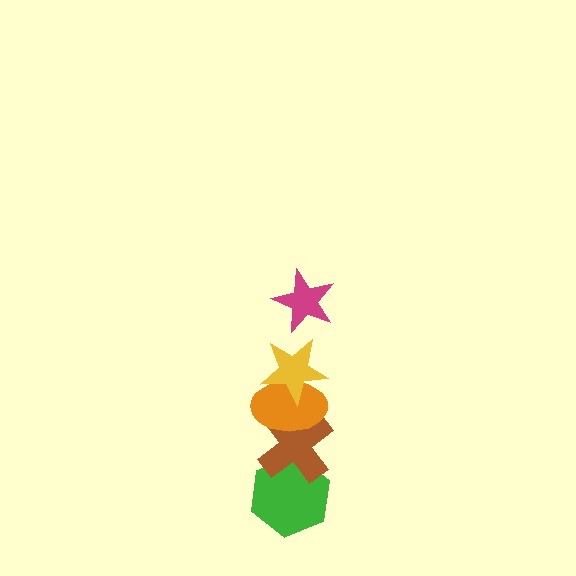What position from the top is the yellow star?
The yellow star is 2nd from the top.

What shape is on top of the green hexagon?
The brown cross is on top of the green hexagon.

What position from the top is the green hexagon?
The green hexagon is 5th from the top.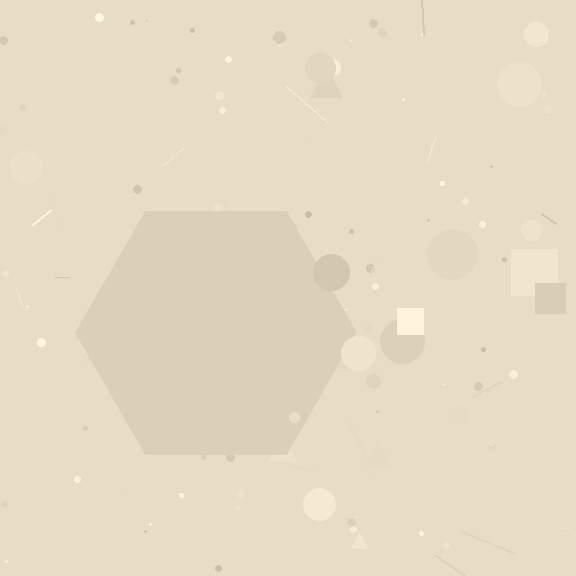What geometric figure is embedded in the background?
A hexagon is embedded in the background.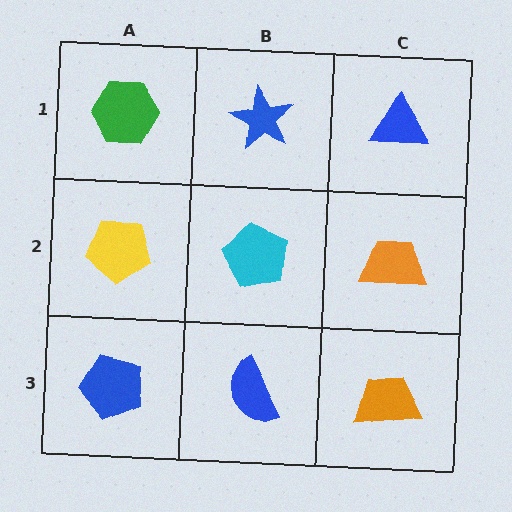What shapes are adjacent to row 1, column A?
A yellow pentagon (row 2, column A), a blue star (row 1, column B).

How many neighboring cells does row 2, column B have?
4.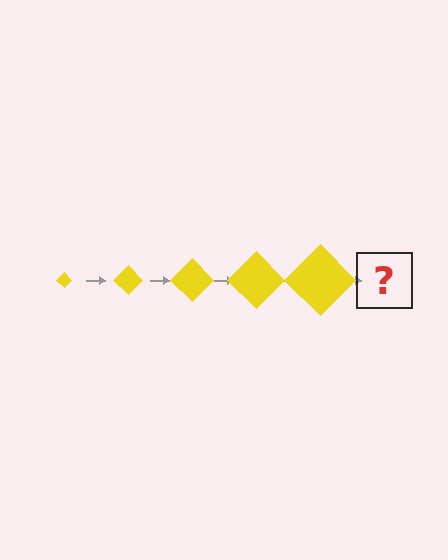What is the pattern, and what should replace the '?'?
The pattern is that the diamond gets progressively larger each step. The '?' should be a yellow diamond, larger than the previous one.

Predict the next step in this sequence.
The next step is a yellow diamond, larger than the previous one.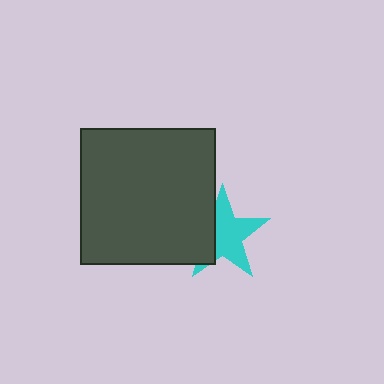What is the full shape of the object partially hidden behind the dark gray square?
The partially hidden object is a cyan star.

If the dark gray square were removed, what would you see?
You would see the complete cyan star.